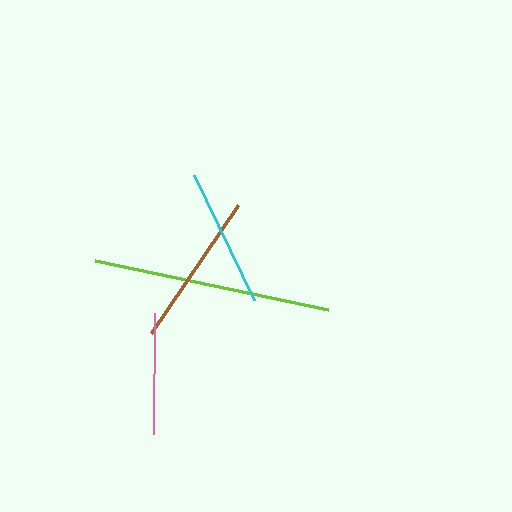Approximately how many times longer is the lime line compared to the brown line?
The lime line is approximately 1.5 times the length of the brown line.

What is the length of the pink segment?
The pink segment is approximately 121 pixels long.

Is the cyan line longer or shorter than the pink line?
The cyan line is longer than the pink line.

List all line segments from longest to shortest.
From longest to shortest: lime, brown, cyan, pink.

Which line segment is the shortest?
The pink line is the shortest at approximately 121 pixels.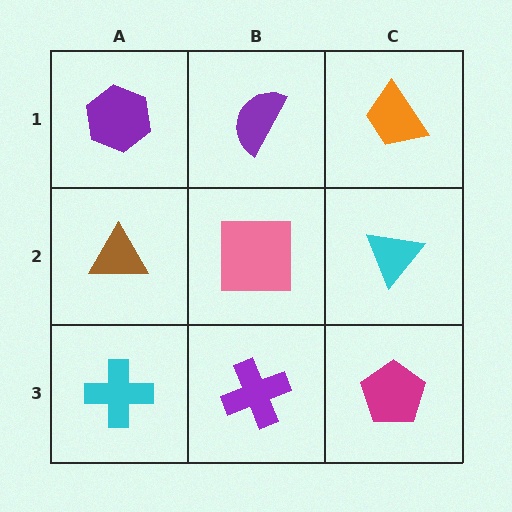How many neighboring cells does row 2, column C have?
3.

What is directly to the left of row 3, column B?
A cyan cross.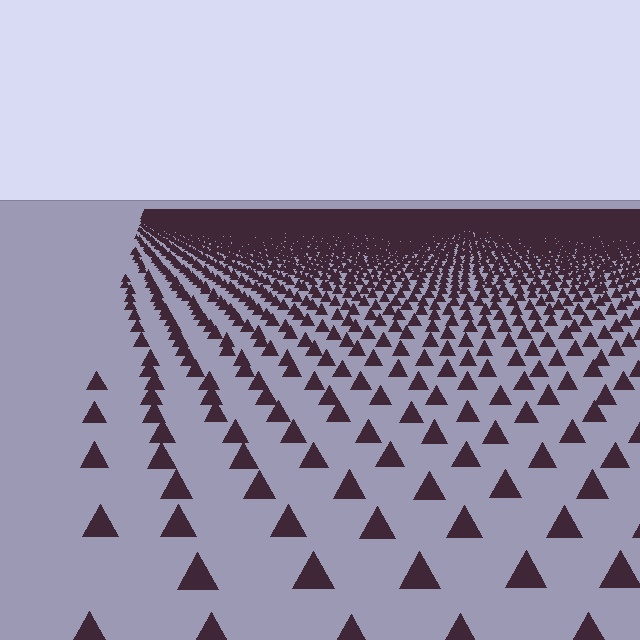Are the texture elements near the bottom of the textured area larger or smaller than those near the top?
Larger. Near the bottom, elements are closer to the viewer and appear at a bigger on-screen size.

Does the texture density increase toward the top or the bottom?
Density increases toward the top.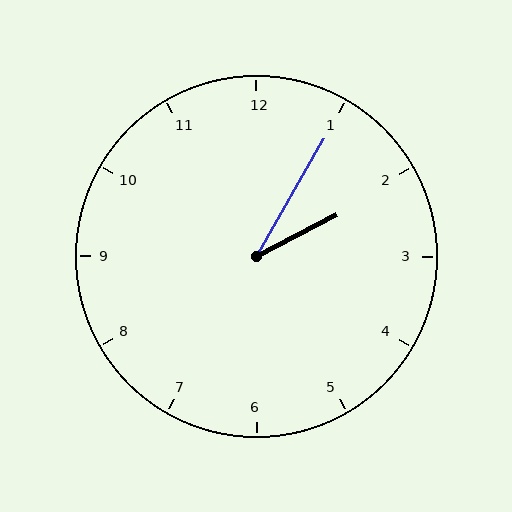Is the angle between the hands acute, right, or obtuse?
It is acute.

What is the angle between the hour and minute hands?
Approximately 32 degrees.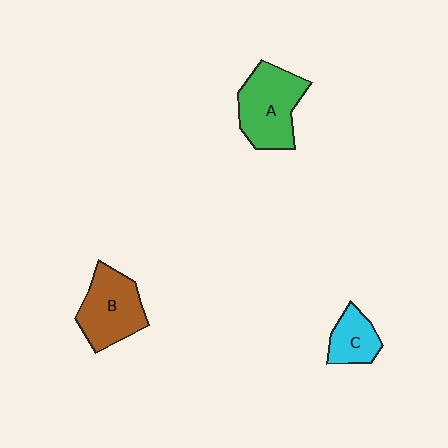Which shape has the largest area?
Shape A (green).